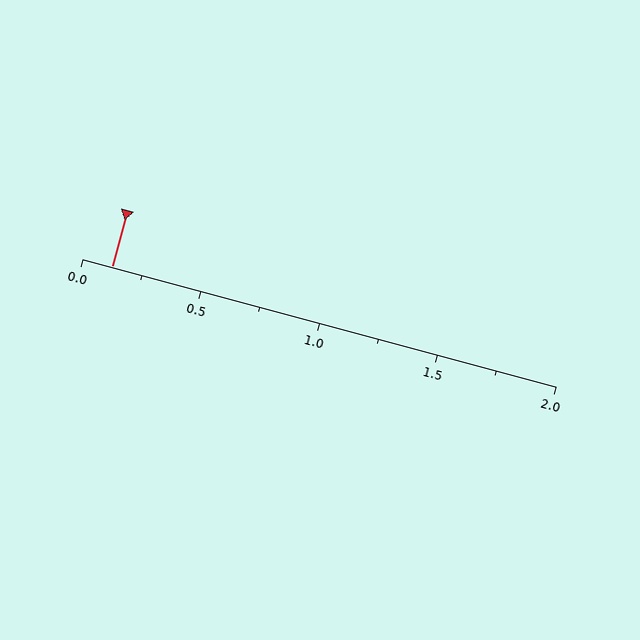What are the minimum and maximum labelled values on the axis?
The axis runs from 0.0 to 2.0.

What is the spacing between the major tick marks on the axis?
The major ticks are spaced 0.5 apart.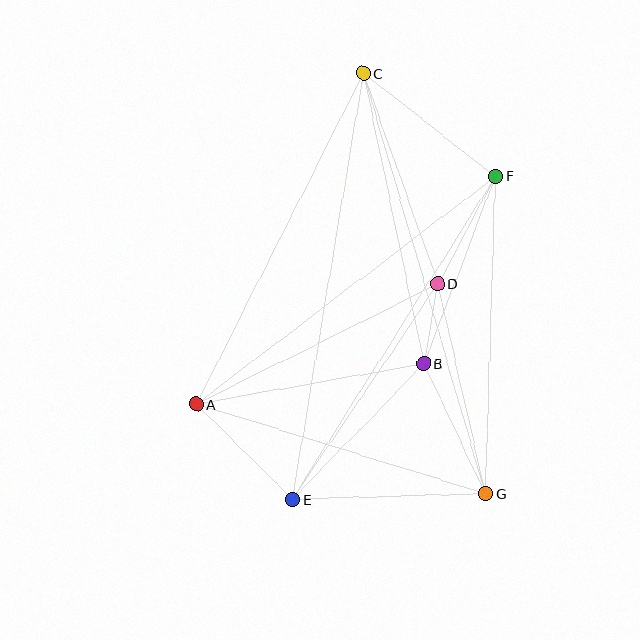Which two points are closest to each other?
Points B and D are closest to each other.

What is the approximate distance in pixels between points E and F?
The distance between E and F is approximately 381 pixels.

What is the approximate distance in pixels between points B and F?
The distance between B and F is approximately 201 pixels.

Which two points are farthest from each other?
Points C and G are farthest from each other.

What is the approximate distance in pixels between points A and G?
The distance between A and G is approximately 303 pixels.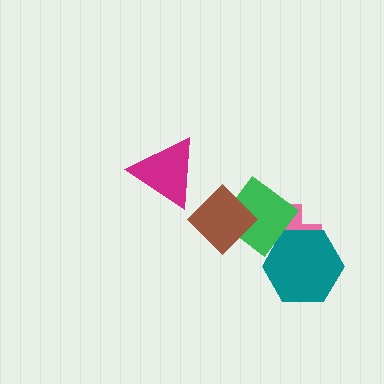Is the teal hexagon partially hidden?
Yes, it is partially covered by another shape.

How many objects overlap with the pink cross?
2 objects overlap with the pink cross.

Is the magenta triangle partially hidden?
No, no other shape covers it.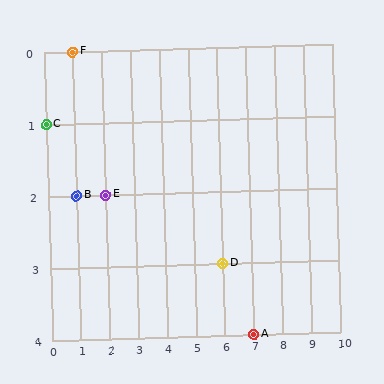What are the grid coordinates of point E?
Point E is at grid coordinates (2, 2).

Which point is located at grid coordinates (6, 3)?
Point D is at (6, 3).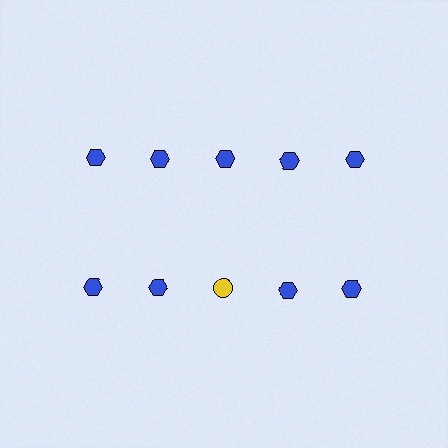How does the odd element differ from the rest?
It differs in both color (yellow instead of blue) and shape (circle instead of hexagon).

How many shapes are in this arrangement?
There are 10 shapes arranged in a grid pattern.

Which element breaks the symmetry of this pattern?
The yellow circle in the second row, center column breaks the symmetry. All other shapes are blue hexagons.